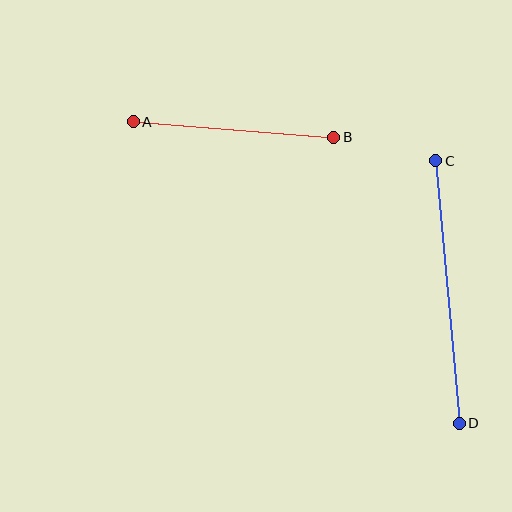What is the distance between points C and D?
The distance is approximately 264 pixels.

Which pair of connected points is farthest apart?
Points C and D are farthest apart.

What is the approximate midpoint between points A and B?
The midpoint is at approximately (233, 129) pixels.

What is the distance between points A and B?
The distance is approximately 202 pixels.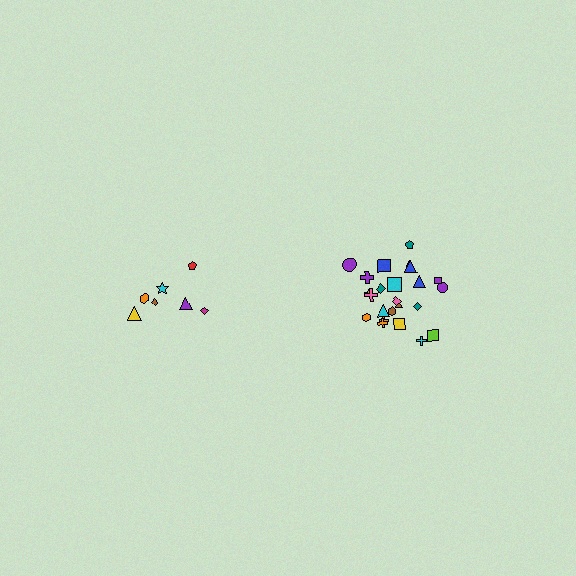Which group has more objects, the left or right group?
The right group.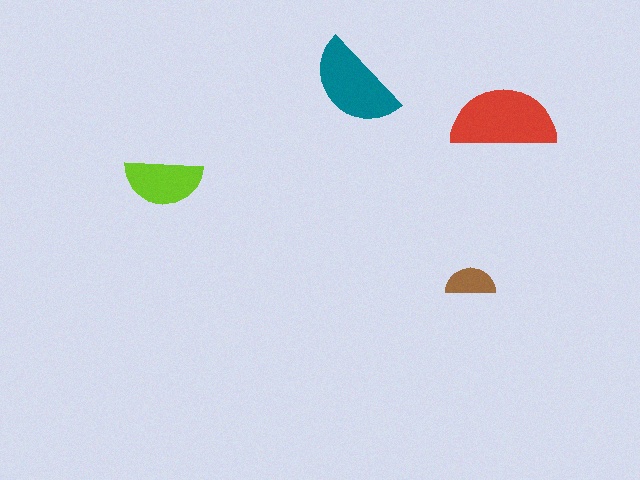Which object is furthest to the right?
The red semicircle is rightmost.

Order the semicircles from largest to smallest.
the red one, the teal one, the lime one, the brown one.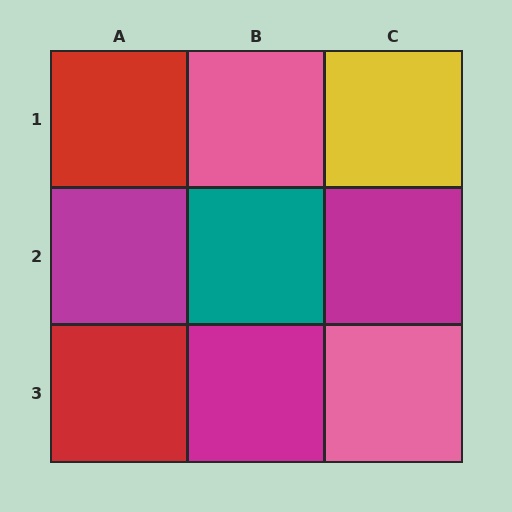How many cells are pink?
2 cells are pink.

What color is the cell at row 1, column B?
Pink.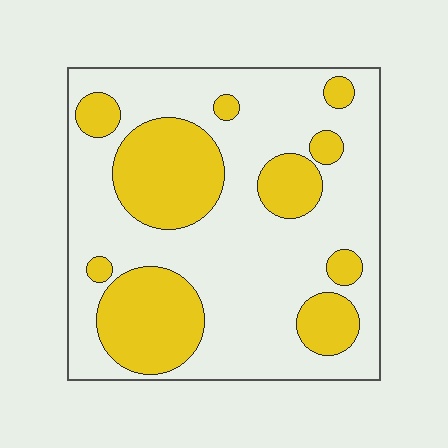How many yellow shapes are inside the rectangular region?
10.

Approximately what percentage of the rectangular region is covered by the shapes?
Approximately 30%.